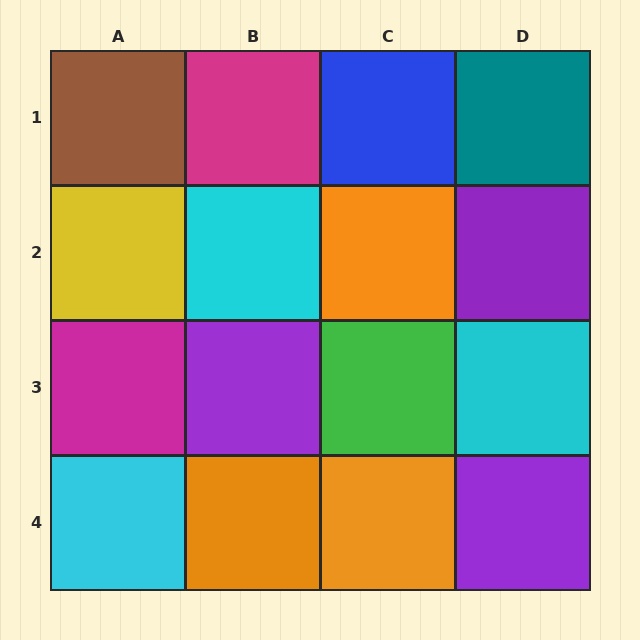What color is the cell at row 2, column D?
Purple.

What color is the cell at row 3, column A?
Magenta.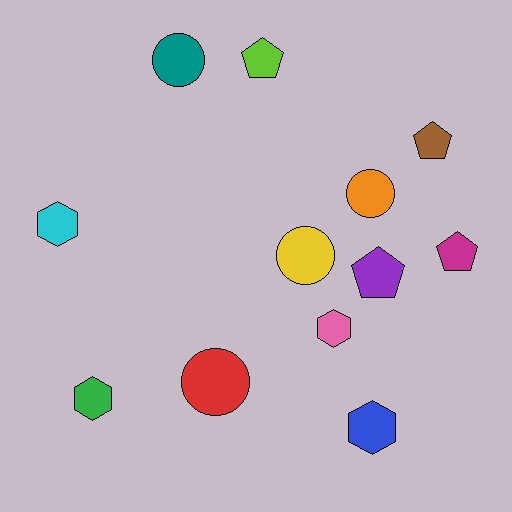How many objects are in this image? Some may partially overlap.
There are 12 objects.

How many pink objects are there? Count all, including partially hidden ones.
There is 1 pink object.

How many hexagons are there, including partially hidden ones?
There are 4 hexagons.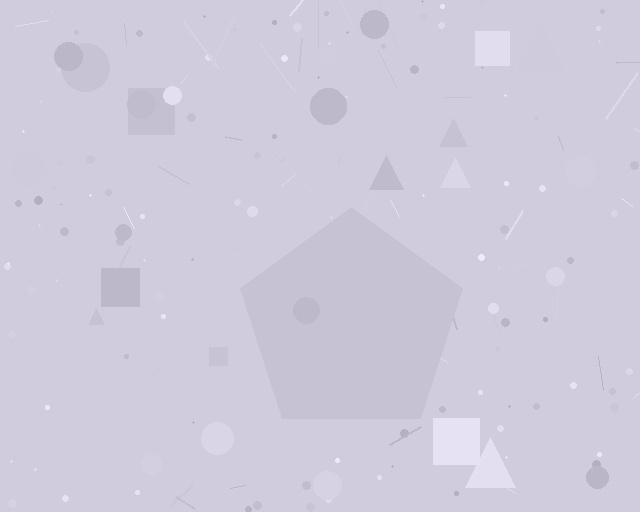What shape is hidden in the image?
A pentagon is hidden in the image.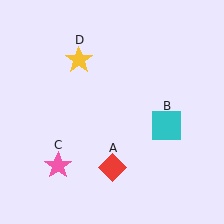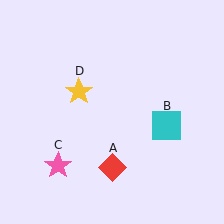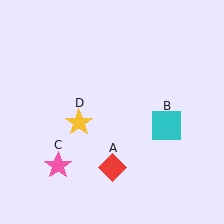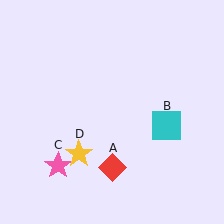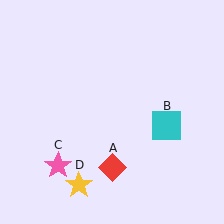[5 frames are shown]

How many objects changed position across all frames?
1 object changed position: yellow star (object D).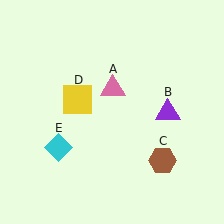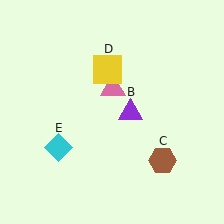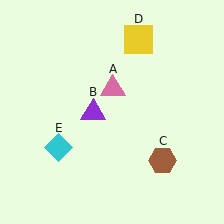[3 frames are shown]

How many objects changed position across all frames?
2 objects changed position: purple triangle (object B), yellow square (object D).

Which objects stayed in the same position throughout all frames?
Pink triangle (object A) and brown hexagon (object C) and cyan diamond (object E) remained stationary.